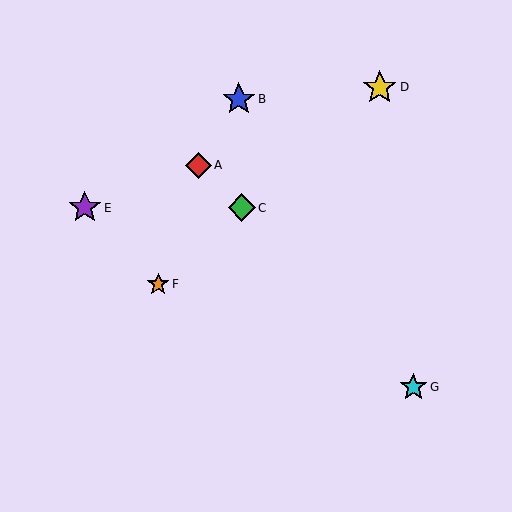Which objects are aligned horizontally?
Objects C, E are aligned horizontally.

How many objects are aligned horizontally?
2 objects (C, E) are aligned horizontally.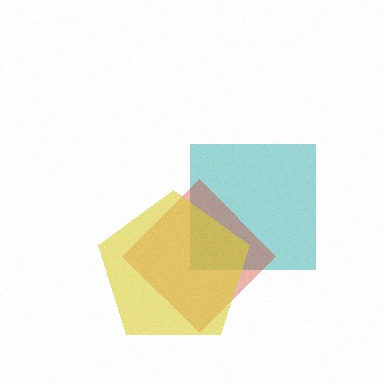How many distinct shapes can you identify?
There are 3 distinct shapes: a teal square, a red diamond, a yellow pentagon.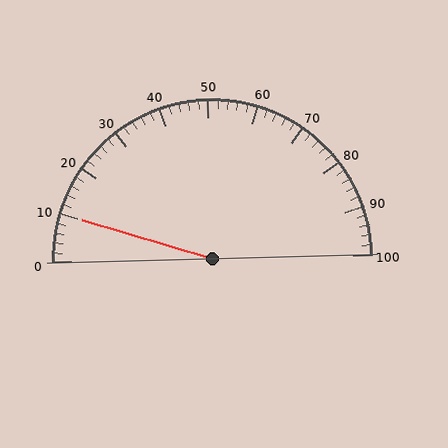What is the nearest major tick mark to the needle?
The nearest major tick mark is 10.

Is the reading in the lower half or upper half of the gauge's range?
The reading is in the lower half of the range (0 to 100).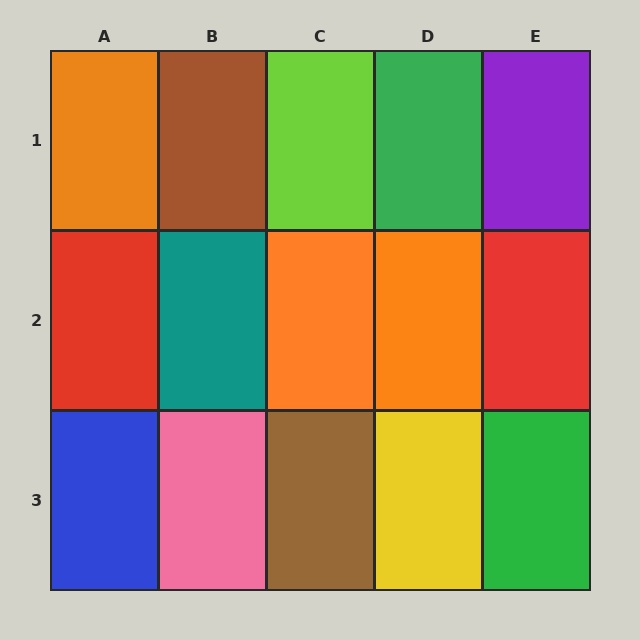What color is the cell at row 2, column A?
Red.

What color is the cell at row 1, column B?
Brown.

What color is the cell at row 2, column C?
Orange.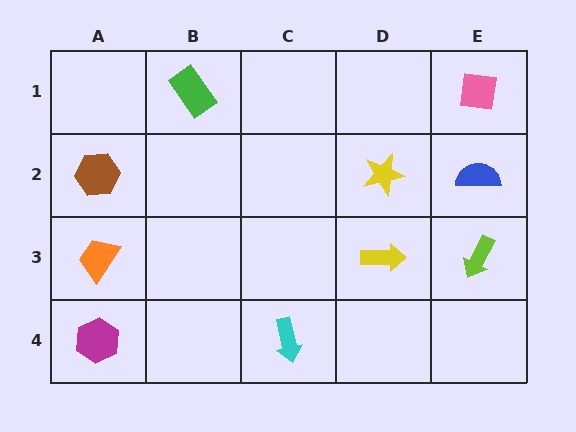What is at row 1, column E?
A pink square.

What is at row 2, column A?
A brown hexagon.